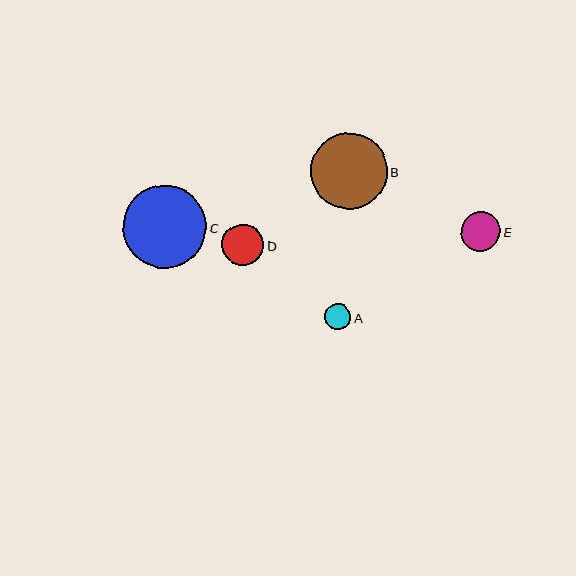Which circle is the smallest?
Circle A is the smallest with a size of approximately 26 pixels.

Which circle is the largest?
Circle C is the largest with a size of approximately 83 pixels.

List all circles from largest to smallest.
From largest to smallest: C, B, D, E, A.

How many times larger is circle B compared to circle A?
Circle B is approximately 3.0 times the size of circle A.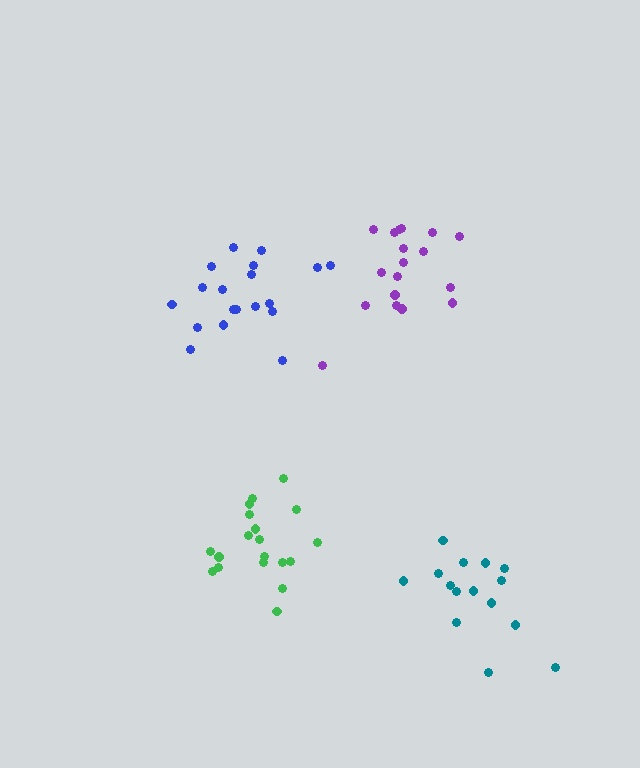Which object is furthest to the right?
The teal cluster is rightmost.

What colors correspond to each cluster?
The clusters are colored: purple, green, blue, teal.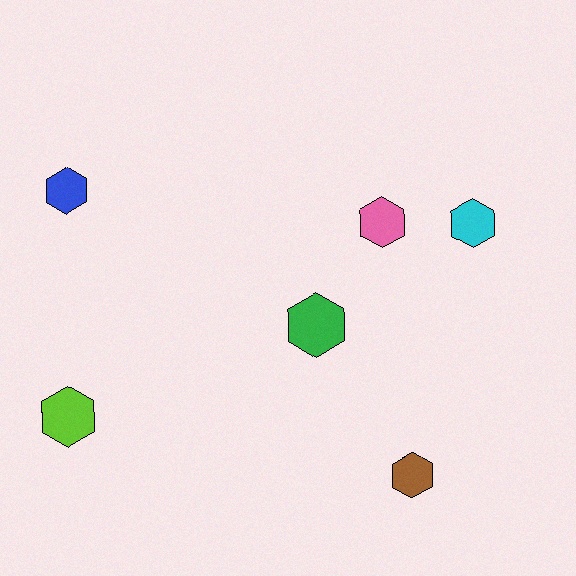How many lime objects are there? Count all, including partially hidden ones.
There is 1 lime object.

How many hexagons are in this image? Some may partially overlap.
There are 6 hexagons.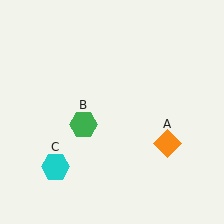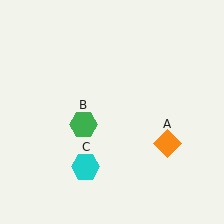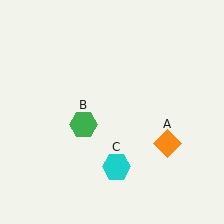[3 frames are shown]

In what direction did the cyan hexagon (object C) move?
The cyan hexagon (object C) moved right.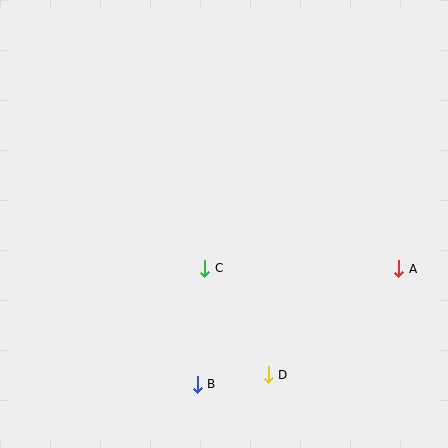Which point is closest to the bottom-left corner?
Point B is closest to the bottom-left corner.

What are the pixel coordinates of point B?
Point B is at (197, 384).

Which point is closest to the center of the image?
Point C at (205, 268) is closest to the center.